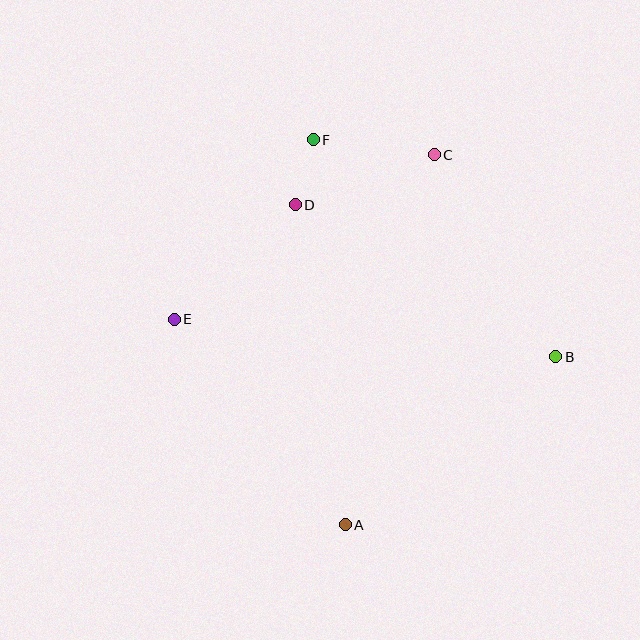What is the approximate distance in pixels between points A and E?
The distance between A and E is approximately 267 pixels.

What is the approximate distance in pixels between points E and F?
The distance between E and F is approximately 227 pixels.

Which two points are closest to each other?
Points D and F are closest to each other.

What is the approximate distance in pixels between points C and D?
The distance between C and D is approximately 148 pixels.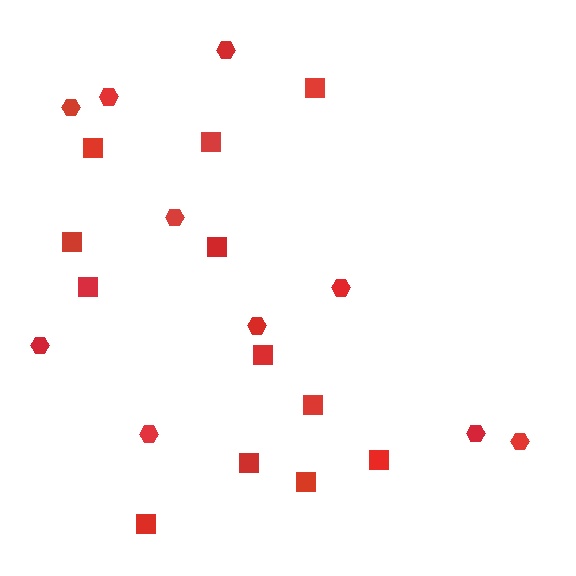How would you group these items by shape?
There are 2 groups: one group of squares (12) and one group of hexagons (10).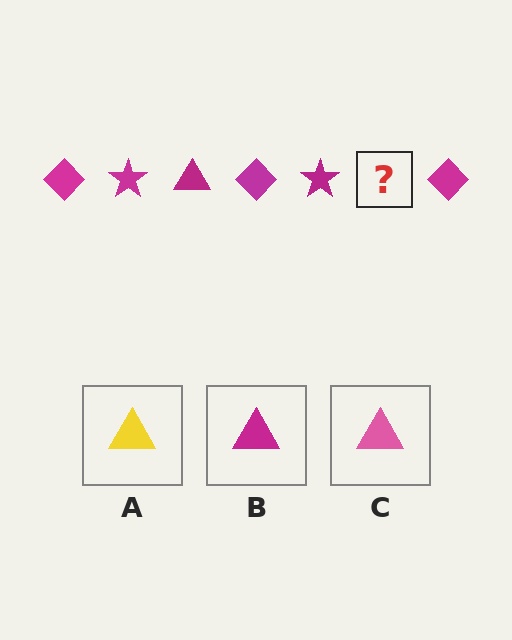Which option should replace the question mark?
Option B.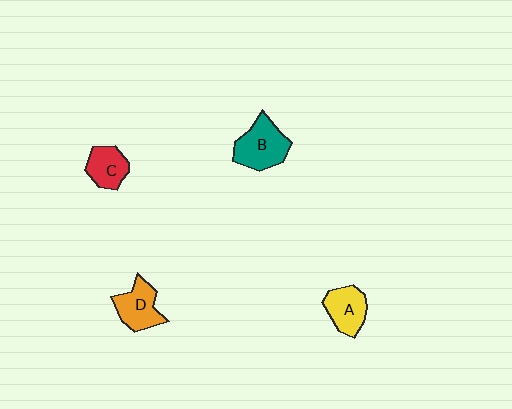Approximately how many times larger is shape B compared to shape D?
Approximately 1.2 times.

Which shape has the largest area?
Shape B (teal).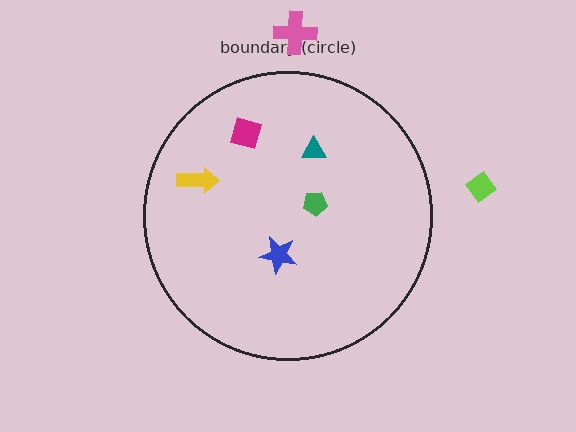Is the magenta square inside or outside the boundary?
Inside.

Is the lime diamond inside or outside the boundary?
Outside.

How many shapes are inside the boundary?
5 inside, 2 outside.